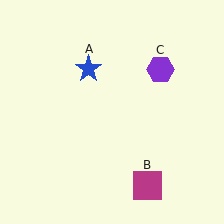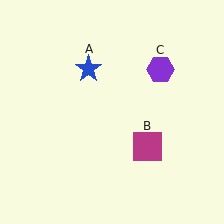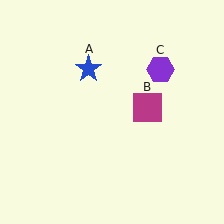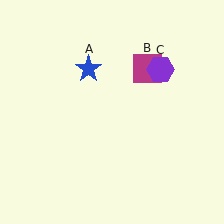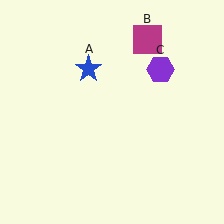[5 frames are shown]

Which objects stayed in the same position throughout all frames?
Blue star (object A) and purple hexagon (object C) remained stationary.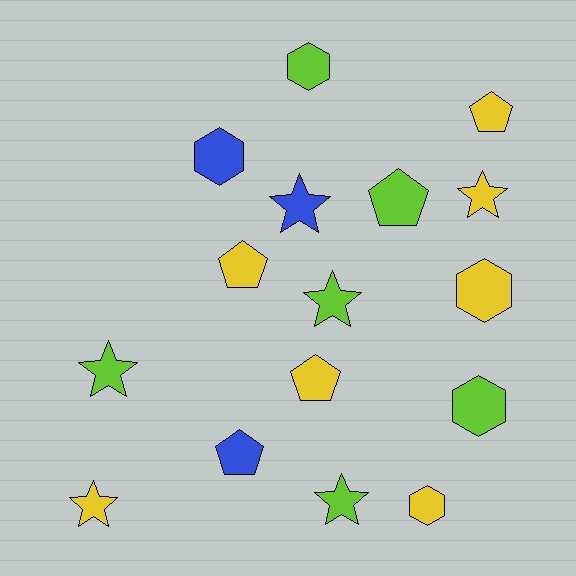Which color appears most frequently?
Yellow, with 7 objects.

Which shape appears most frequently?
Star, with 6 objects.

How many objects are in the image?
There are 16 objects.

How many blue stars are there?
There is 1 blue star.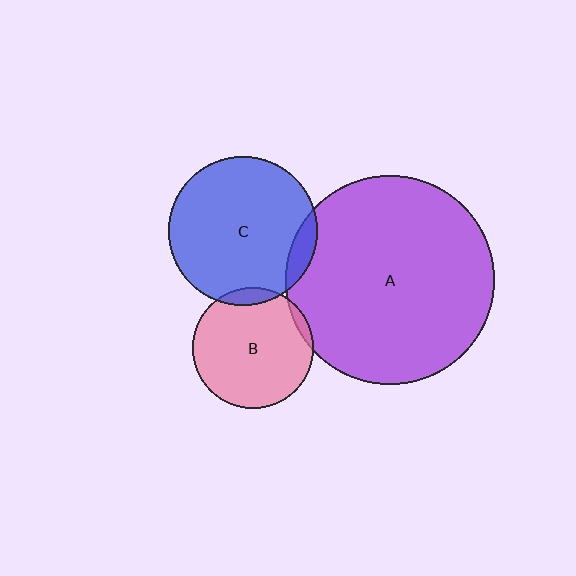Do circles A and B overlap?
Yes.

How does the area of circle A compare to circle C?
Approximately 2.0 times.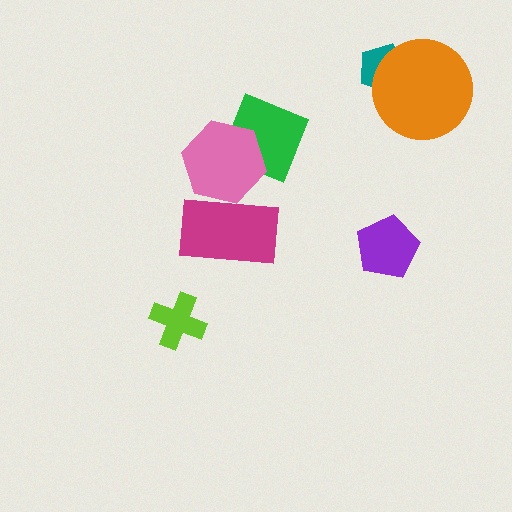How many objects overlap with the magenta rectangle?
1 object overlaps with the magenta rectangle.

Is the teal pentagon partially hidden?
Yes, it is partially covered by another shape.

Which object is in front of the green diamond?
The pink hexagon is in front of the green diamond.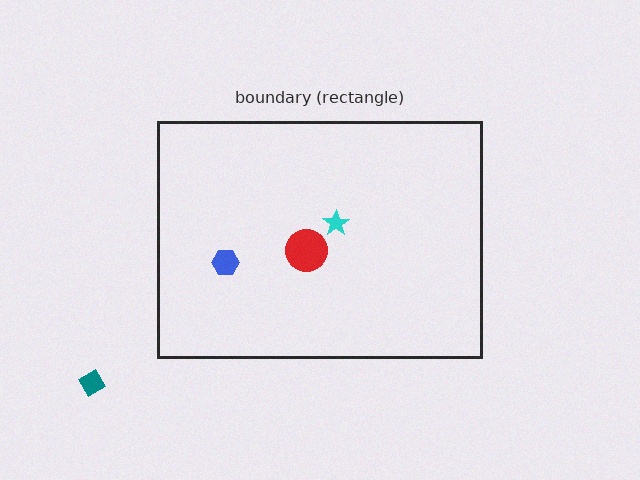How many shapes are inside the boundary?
3 inside, 1 outside.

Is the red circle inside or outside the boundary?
Inside.